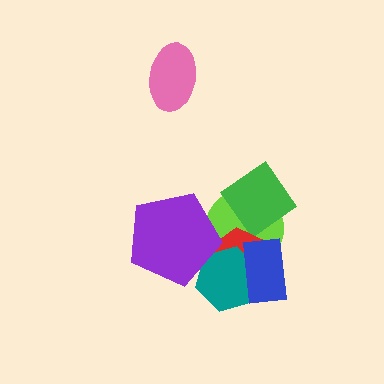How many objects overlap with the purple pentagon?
3 objects overlap with the purple pentagon.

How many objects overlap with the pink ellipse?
0 objects overlap with the pink ellipse.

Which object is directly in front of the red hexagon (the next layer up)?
The teal hexagon is directly in front of the red hexagon.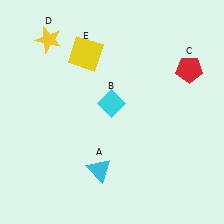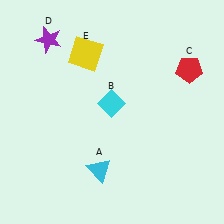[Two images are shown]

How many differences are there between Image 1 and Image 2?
There is 1 difference between the two images.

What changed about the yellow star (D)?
In Image 1, D is yellow. In Image 2, it changed to purple.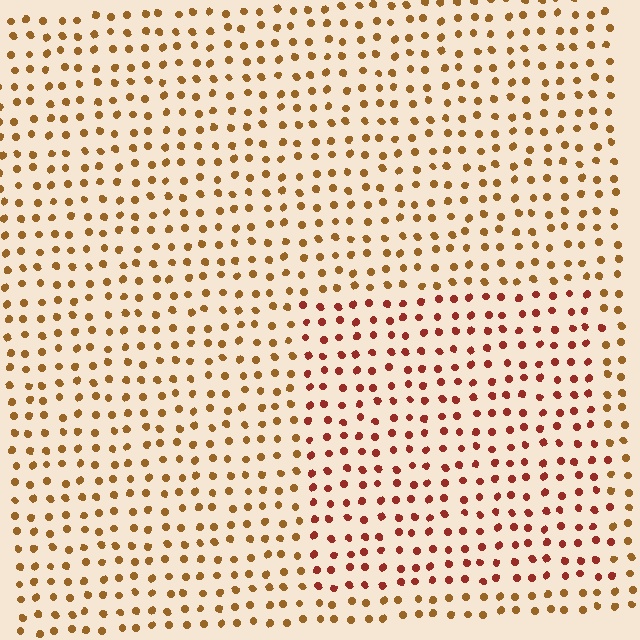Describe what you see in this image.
The image is filled with small brown elements in a uniform arrangement. A rectangle-shaped region is visible where the elements are tinted to a slightly different hue, forming a subtle color boundary.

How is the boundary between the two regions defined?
The boundary is defined purely by a slight shift in hue (about 31 degrees). Spacing, size, and orientation are identical on both sides.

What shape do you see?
I see a rectangle.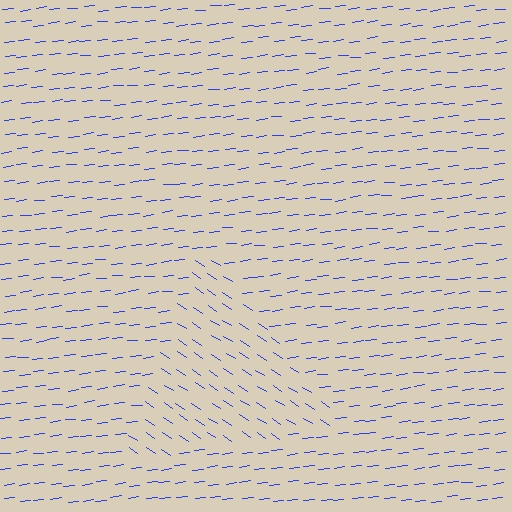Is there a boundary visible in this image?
Yes, there is a texture boundary formed by a change in line orientation.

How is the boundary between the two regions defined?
The boundary is defined purely by a change in line orientation (approximately 40 degrees difference). All lines are the same color and thickness.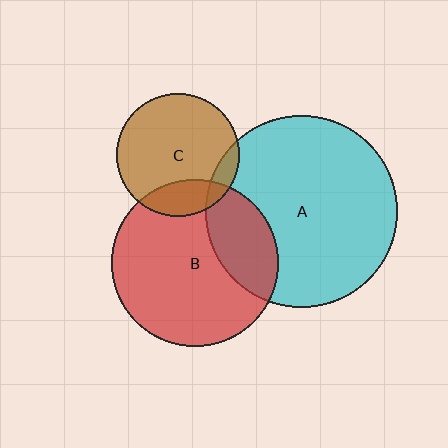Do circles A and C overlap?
Yes.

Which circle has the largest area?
Circle A (cyan).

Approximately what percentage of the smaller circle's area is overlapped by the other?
Approximately 10%.